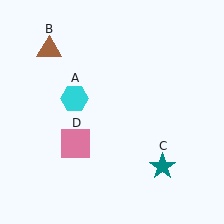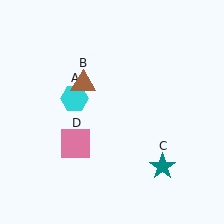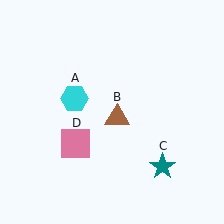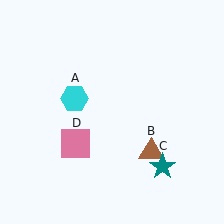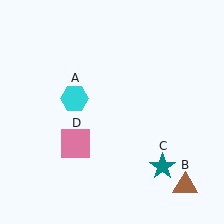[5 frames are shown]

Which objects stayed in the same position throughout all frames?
Cyan hexagon (object A) and teal star (object C) and pink square (object D) remained stationary.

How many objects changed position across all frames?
1 object changed position: brown triangle (object B).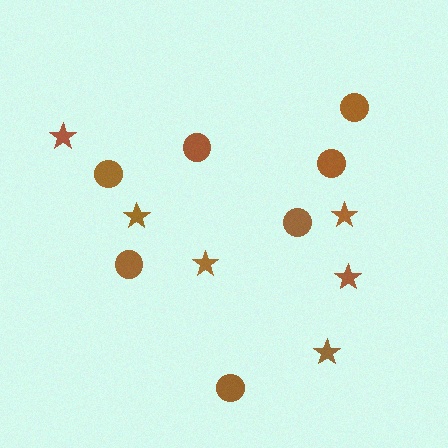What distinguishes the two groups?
There are 2 groups: one group of stars (6) and one group of circles (7).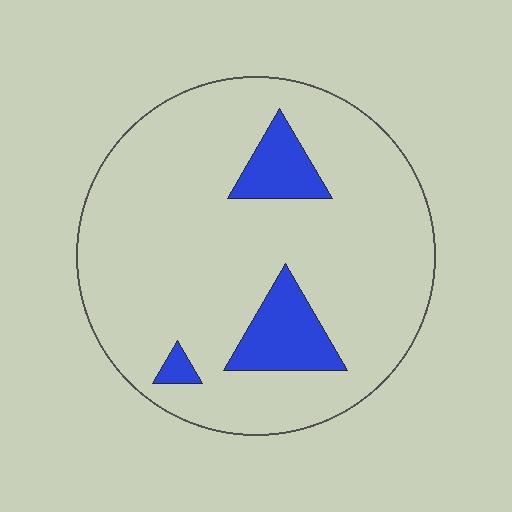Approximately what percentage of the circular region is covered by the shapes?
Approximately 15%.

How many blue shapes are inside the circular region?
3.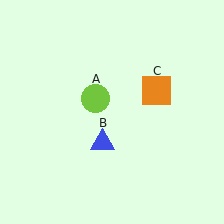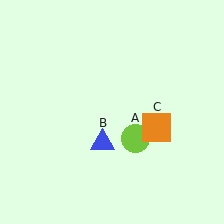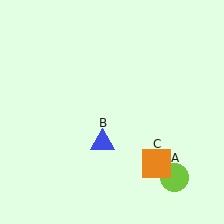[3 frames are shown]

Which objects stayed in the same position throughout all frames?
Blue triangle (object B) remained stationary.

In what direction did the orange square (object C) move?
The orange square (object C) moved down.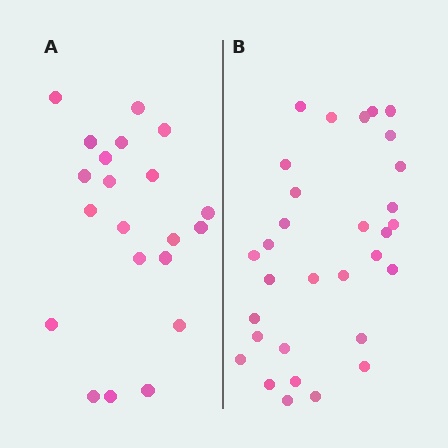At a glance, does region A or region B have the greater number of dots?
Region B (the right region) has more dots.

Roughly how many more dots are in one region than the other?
Region B has roughly 10 or so more dots than region A.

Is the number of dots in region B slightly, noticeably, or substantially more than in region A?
Region B has substantially more. The ratio is roughly 1.5 to 1.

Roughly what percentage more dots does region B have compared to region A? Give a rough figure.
About 50% more.